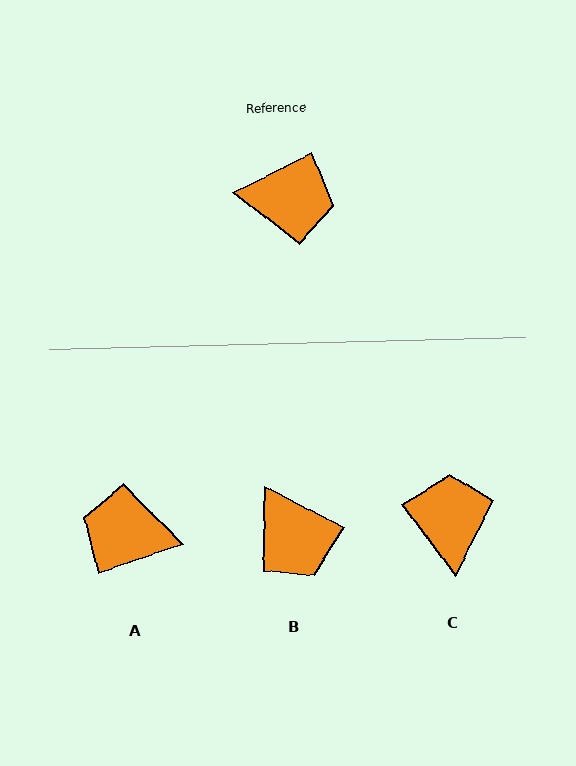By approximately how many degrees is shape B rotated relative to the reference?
Approximately 54 degrees clockwise.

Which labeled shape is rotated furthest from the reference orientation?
A, about 172 degrees away.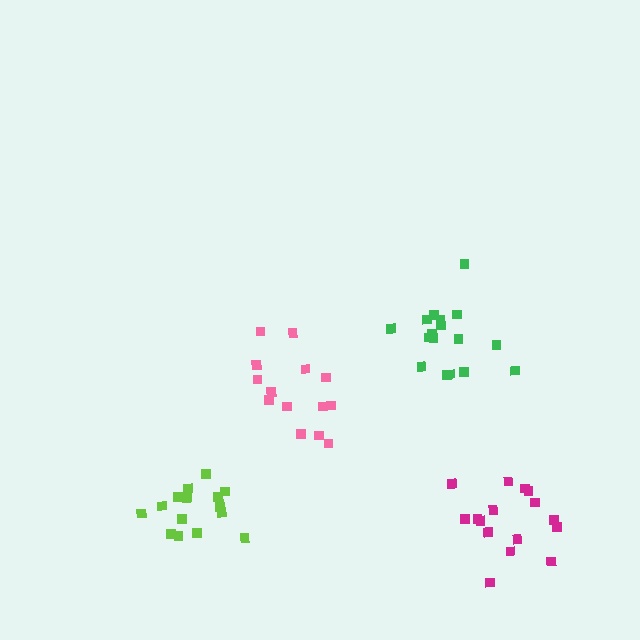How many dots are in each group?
Group 1: 17 dots, Group 2: 16 dots, Group 3: 14 dots, Group 4: 16 dots (63 total).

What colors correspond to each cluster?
The clusters are colored: green, lime, pink, magenta.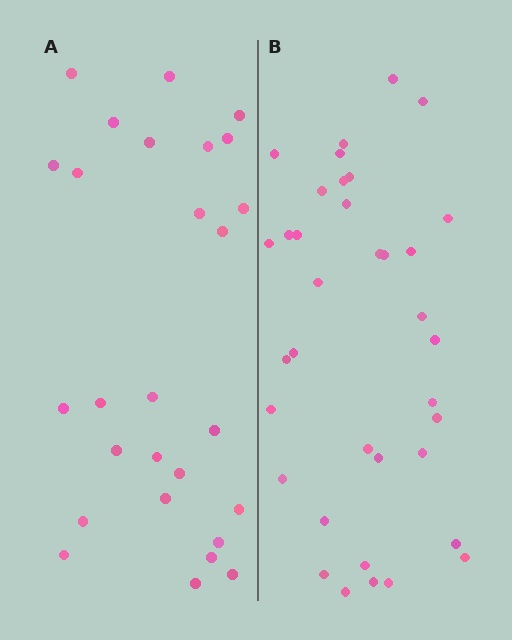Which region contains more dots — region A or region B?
Region B (the right region) has more dots.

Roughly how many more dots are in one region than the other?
Region B has roughly 8 or so more dots than region A.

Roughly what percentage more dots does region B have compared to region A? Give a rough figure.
About 35% more.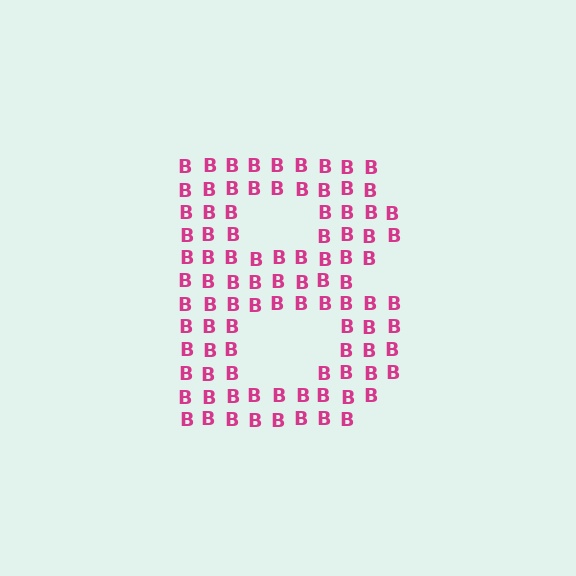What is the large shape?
The large shape is the letter B.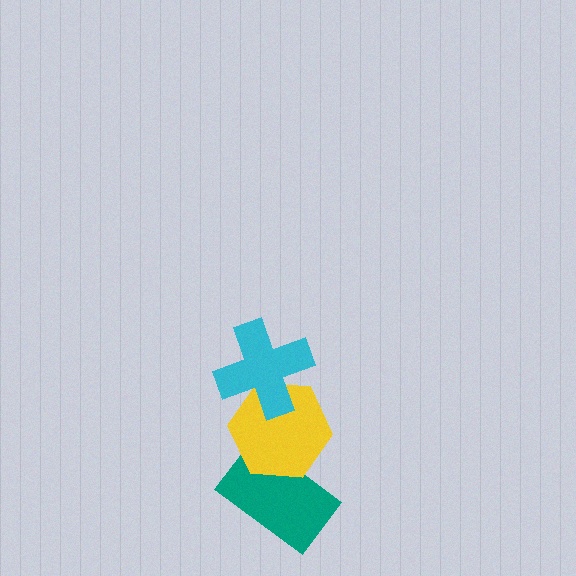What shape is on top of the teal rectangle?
The yellow hexagon is on top of the teal rectangle.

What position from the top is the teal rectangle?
The teal rectangle is 3rd from the top.